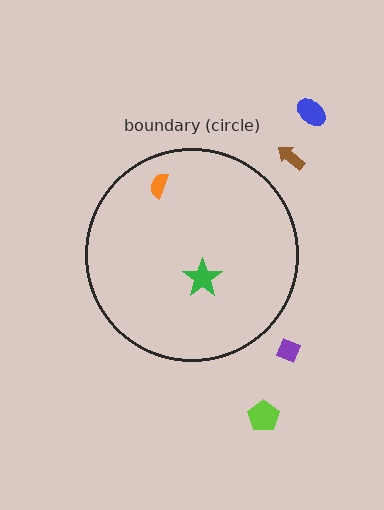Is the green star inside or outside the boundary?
Inside.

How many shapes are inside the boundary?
2 inside, 4 outside.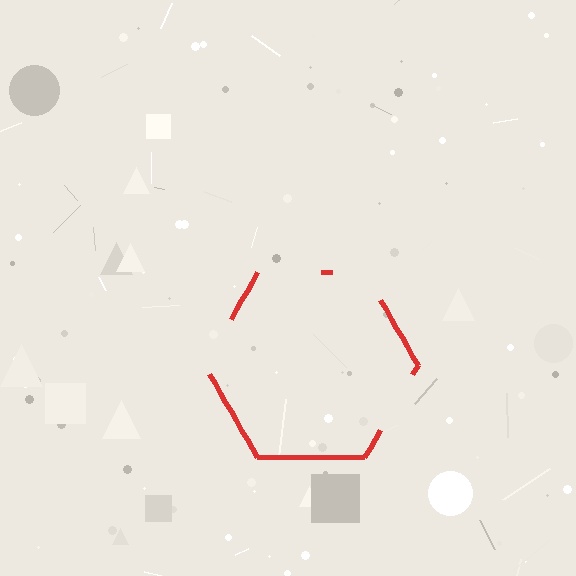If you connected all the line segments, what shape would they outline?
They would outline a hexagon.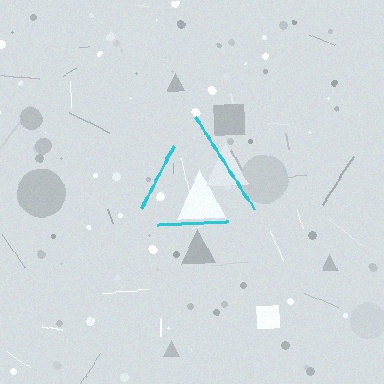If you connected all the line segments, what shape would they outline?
They would outline a triangle.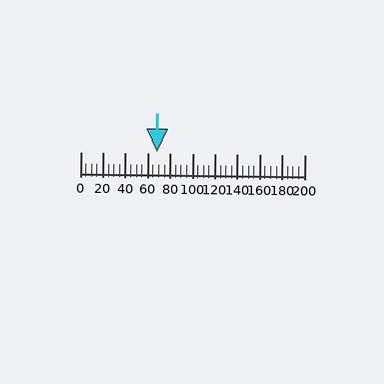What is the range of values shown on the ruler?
The ruler shows values from 0 to 200.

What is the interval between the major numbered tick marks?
The major tick marks are spaced 20 units apart.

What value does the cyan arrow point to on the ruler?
The cyan arrow points to approximately 68.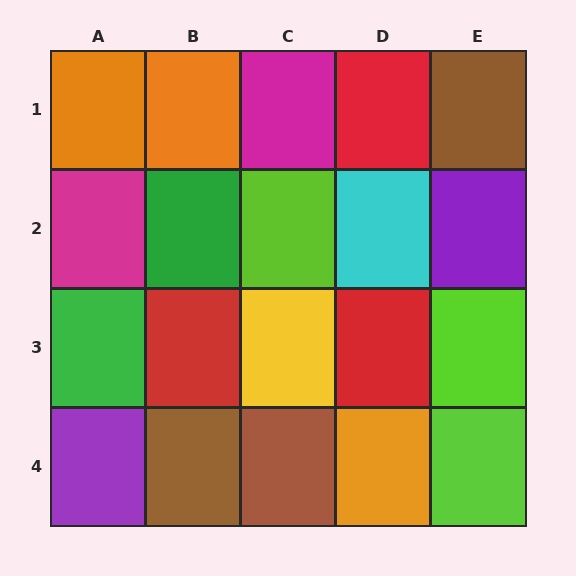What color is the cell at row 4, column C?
Brown.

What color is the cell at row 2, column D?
Cyan.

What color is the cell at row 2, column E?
Purple.